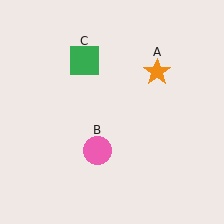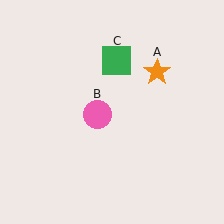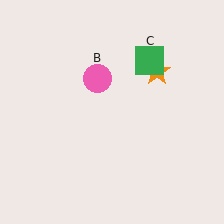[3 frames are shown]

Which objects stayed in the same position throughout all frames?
Orange star (object A) remained stationary.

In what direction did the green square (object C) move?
The green square (object C) moved right.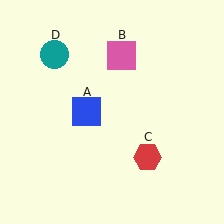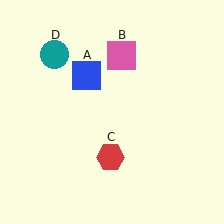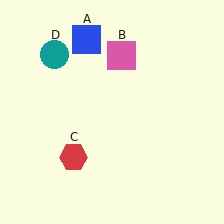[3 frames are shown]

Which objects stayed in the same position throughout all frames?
Pink square (object B) and teal circle (object D) remained stationary.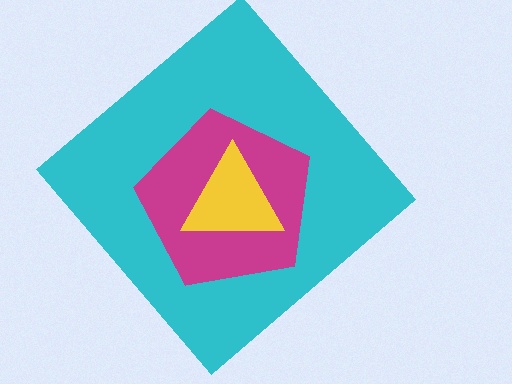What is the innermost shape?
The yellow triangle.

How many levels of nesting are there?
3.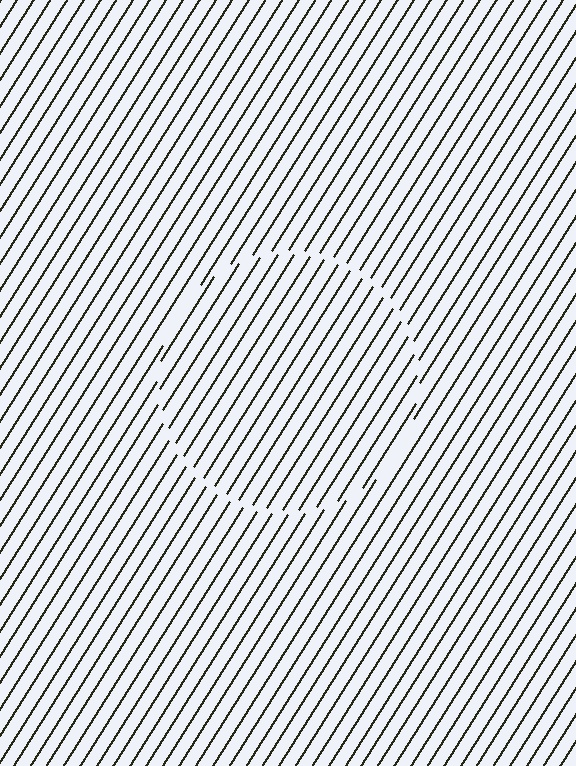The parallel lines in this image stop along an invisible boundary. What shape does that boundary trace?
An illusory circle. The interior of the shape contains the same grating, shifted by half a period — the contour is defined by the phase discontinuity where line-ends from the inner and outer gratings abut.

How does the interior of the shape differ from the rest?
The interior of the shape contains the same grating, shifted by half a period — the contour is defined by the phase discontinuity where line-ends from the inner and outer gratings abut.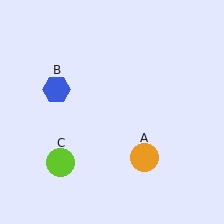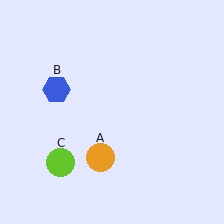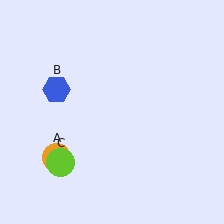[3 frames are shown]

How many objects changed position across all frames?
1 object changed position: orange circle (object A).